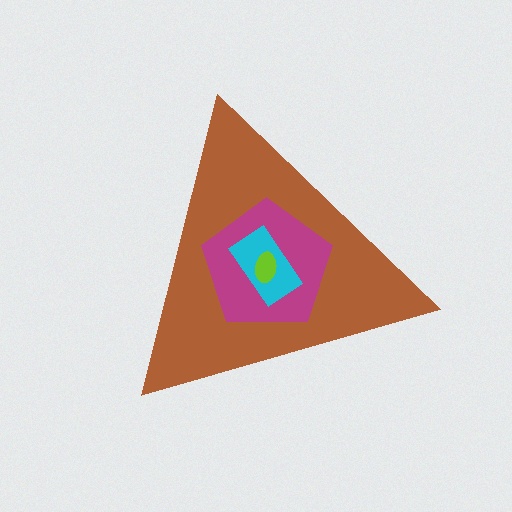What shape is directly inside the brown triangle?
The magenta pentagon.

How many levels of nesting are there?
4.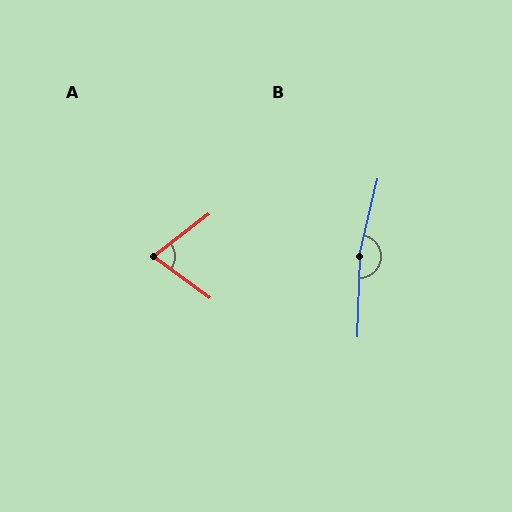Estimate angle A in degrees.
Approximately 74 degrees.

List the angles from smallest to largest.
A (74°), B (168°).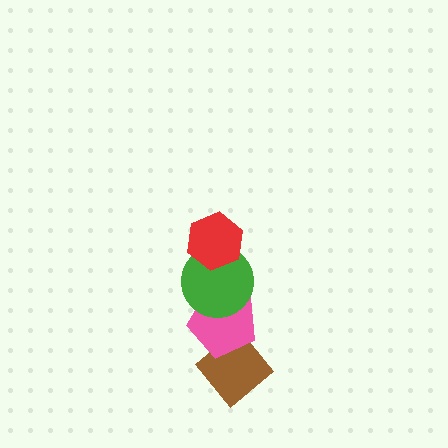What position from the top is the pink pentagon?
The pink pentagon is 3rd from the top.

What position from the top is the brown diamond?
The brown diamond is 4th from the top.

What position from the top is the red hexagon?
The red hexagon is 1st from the top.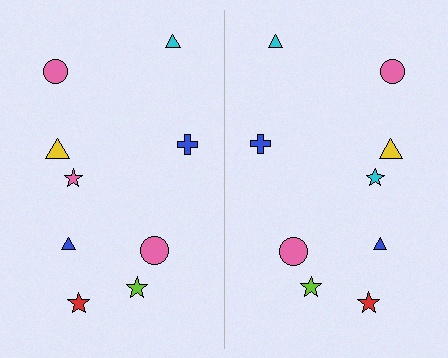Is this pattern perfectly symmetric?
No, the pattern is not perfectly symmetric. The cyan star on the right side breaks the symmetry — its mirror counterpart is pink.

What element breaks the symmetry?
The cyan star on the right side breaks the symmetry — its mirror counterpart is pink.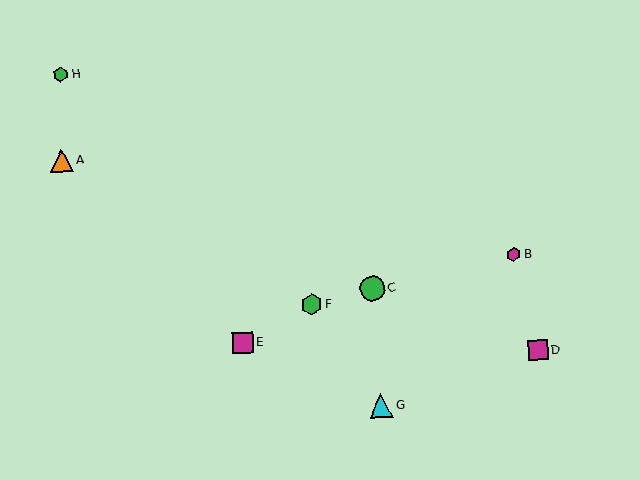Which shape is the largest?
The green circle (labeled C) is the largest.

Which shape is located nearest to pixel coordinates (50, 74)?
The green hexagon (labeled H) at (60, 75) is nearest to that location.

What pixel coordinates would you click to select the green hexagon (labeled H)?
Click at (60, 75) to select the green hexagon H.